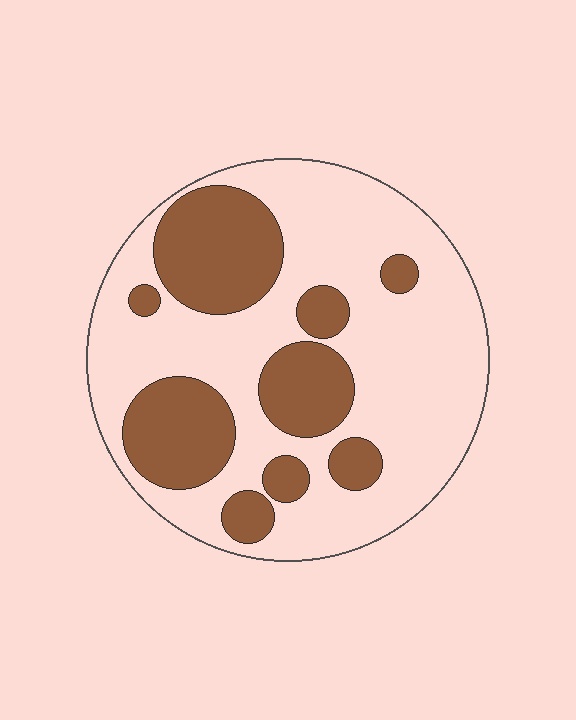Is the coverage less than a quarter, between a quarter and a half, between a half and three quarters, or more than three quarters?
Between a quarter and a half.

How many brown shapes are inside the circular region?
9.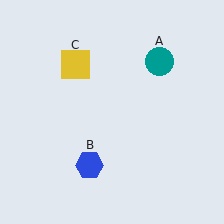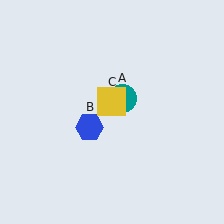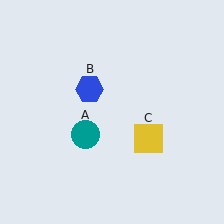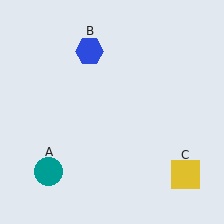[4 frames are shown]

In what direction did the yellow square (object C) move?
The yellow square (object C) moved down and to the right.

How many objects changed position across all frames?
3 objects changed position: teal circle (object A), blue hexagon (object B), yellow square (object C).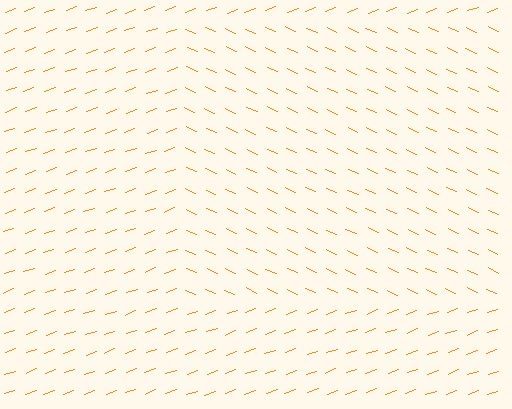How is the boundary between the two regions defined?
The boundary is defined purely by a change in line orientation (approximately 45 degrees difference). All lines are the same color and thickness.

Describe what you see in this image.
The image is filled with small orange line segments. A rectangle region in the image has lines oriented differently from the surrounding lines, creating a visible texture boundary.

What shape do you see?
I see a rectangle.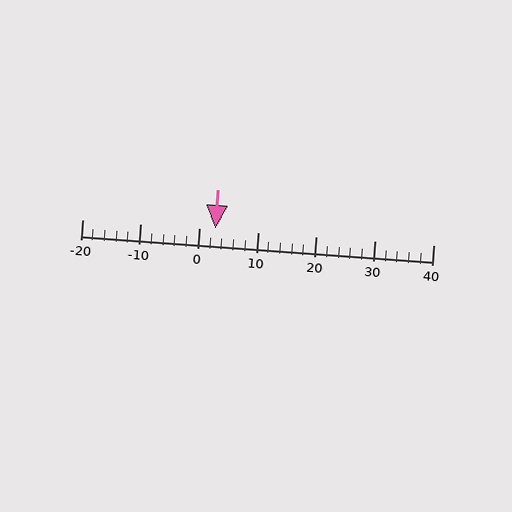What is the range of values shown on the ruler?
The ruler shows values from -20 to 40.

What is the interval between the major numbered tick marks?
The major tick marks are spaced 10 units apart.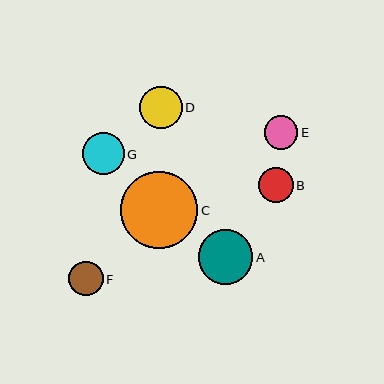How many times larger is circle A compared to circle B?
Circle A is approximately 1.6 times the size of circle B.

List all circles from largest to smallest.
From largest to smallest: C, A, D, G, B, F, E.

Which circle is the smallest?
Circle E is the smallest with a size of approximately 34 pixels.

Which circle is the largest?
Circle C is the largest with a size of approximately 77 pixels.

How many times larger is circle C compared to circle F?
Circle C is approximately 2.2 times the size of circle F.